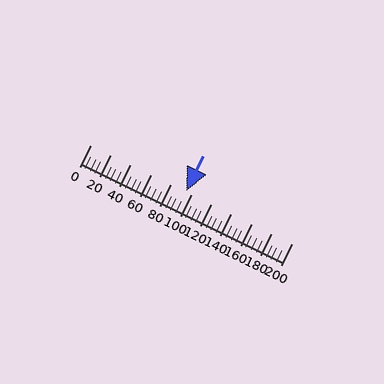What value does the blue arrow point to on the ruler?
The blue arrow points to approximately 95.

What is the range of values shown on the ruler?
The ruler shows values from 0 to 200.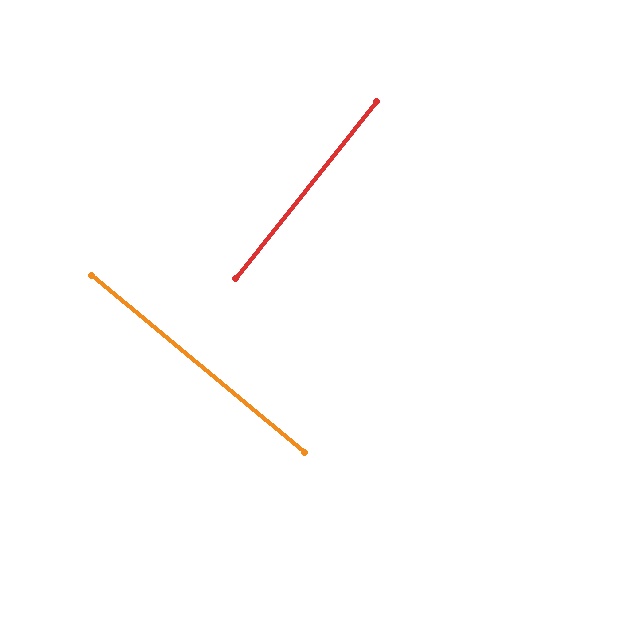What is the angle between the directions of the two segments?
Approximately 89 degrees.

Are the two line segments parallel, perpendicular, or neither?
Perpendicular — they meet at approximately 89°.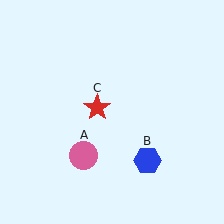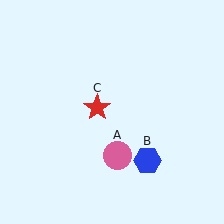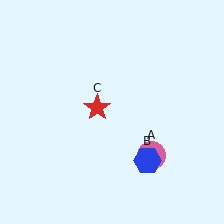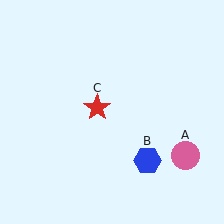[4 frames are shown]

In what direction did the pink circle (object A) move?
The pink circle (object A) moved right.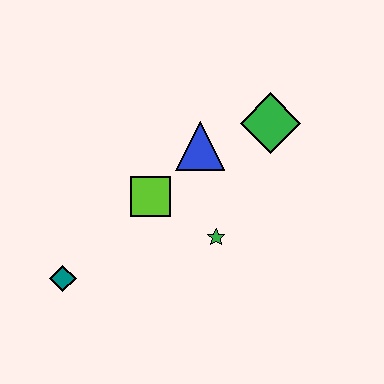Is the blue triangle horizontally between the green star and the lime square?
Yes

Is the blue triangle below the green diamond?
Yes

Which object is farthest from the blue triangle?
The teal diamond is farthest from the blue triangle.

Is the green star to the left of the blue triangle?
No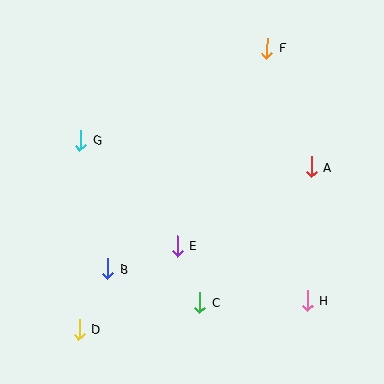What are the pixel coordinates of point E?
Point E is at (177, 246).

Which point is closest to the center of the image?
Point E at (177, 246) is closest to the center.